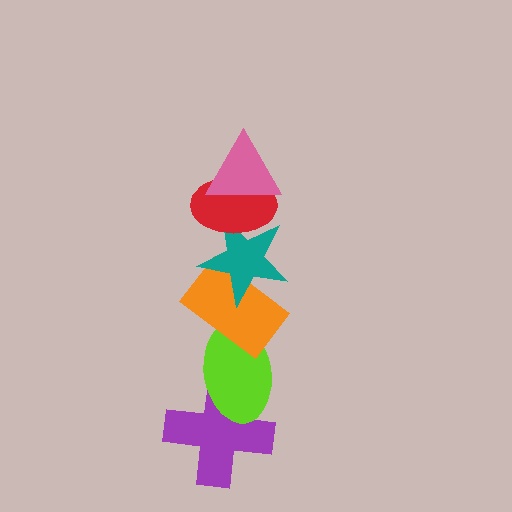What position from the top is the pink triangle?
The pink triangle is 1st from the top.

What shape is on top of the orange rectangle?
The teal star is on top of the orange rectangle.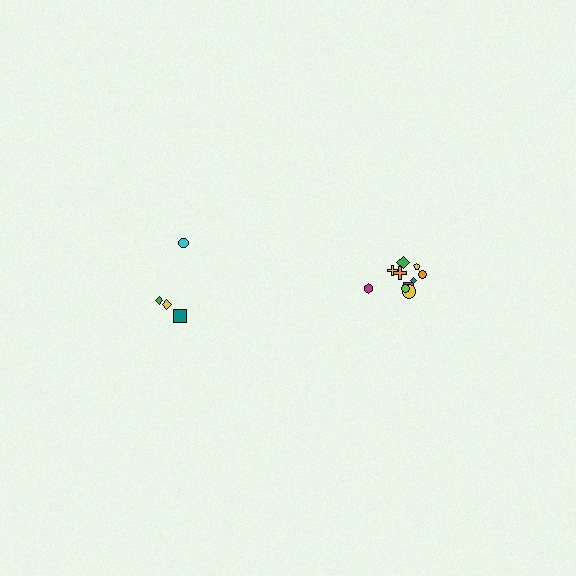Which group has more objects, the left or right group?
The right group.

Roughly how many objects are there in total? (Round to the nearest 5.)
Roughly 15 objects in total.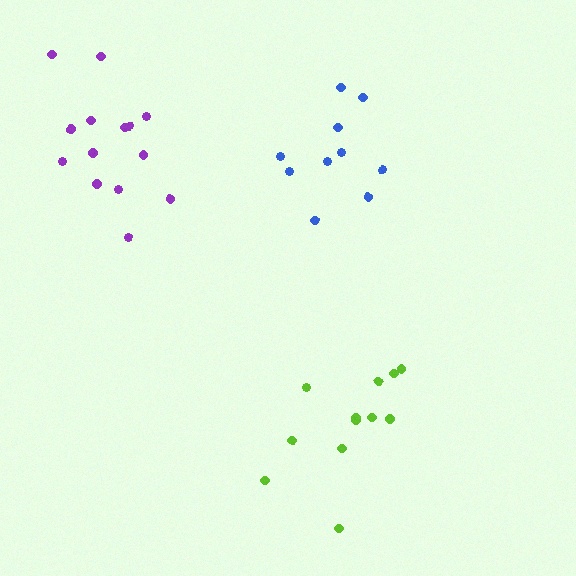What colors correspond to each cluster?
The clusters are colored: purple, lime, blue.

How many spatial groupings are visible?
There are 3 spatial groupings.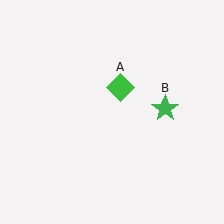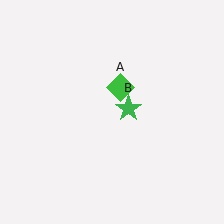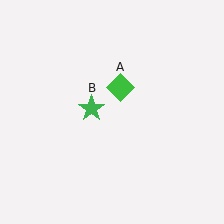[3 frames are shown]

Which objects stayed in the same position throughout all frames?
Green diamond (object A) remained stationary.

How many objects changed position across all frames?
1 object changed position: green star (object B).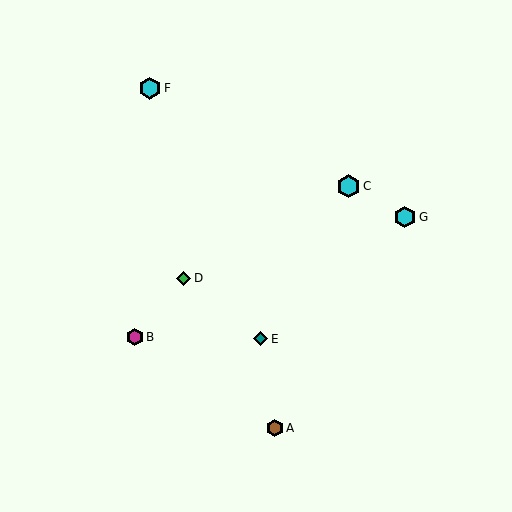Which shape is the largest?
The cyan hexagon (labeled C) is the largest.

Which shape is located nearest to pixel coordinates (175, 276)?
The green diamond (labeled D) at (183, 278) is nearest to that location.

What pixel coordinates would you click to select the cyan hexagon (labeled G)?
Click at (405, 217) to select the cyan hexagon G.